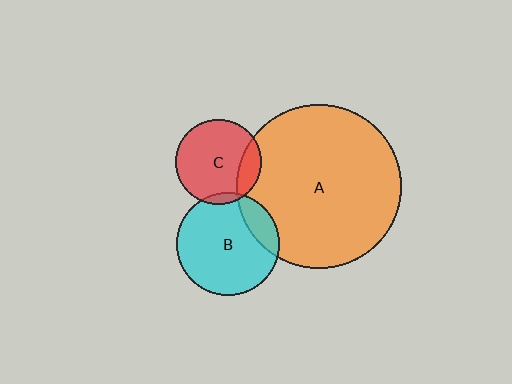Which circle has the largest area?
Circle A (orange).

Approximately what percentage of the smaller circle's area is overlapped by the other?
Approximately 5%.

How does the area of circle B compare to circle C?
Approximately 1.4 times.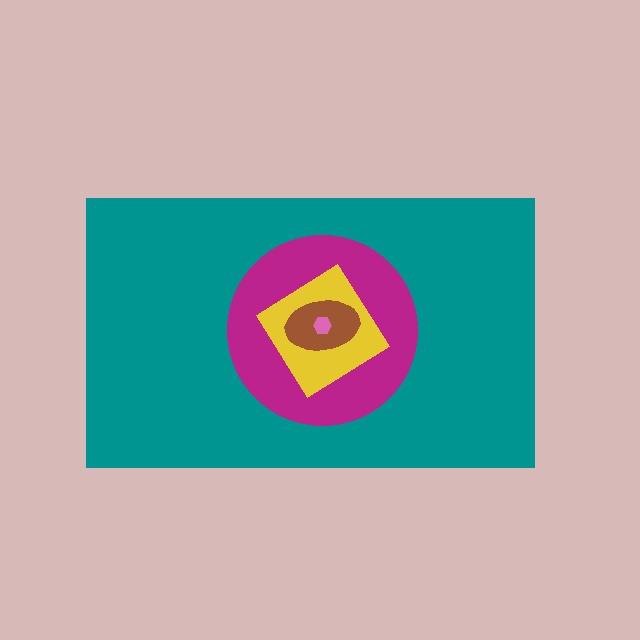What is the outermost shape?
The teal rectangle.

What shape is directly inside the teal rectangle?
The magenta circle.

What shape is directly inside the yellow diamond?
The brown ellipse.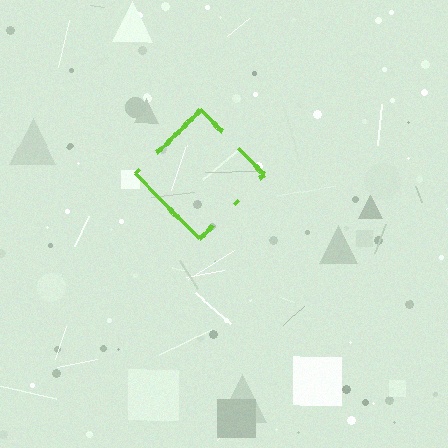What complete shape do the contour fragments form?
The contour fragments form a diamond.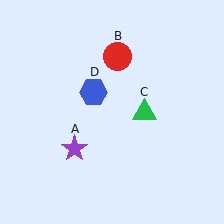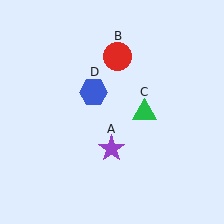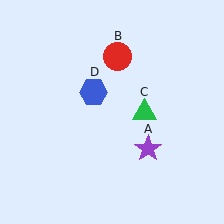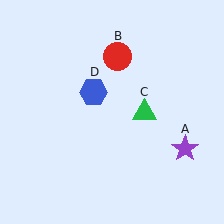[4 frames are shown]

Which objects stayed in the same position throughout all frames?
Red circle (object B) and green triangle (object C) and blue hexagon (object D) remained stationary.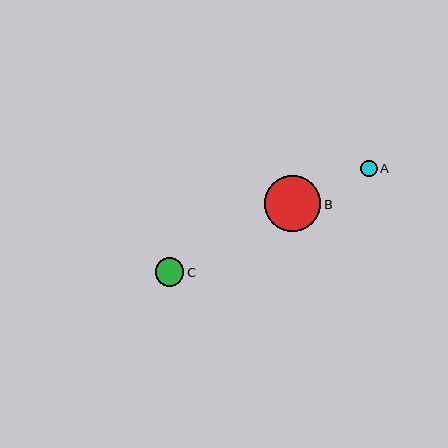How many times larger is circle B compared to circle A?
Circle B is approximately 3.4 times the size of circle A.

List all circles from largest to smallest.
From largest to smallest: B, C, A.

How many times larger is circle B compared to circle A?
Circle B is approximately 3.4 times the size of circle A.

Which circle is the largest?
Circle B is the largest with a size of approximately 56 pixels.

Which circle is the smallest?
Circle A is the smallest with a size of approximately 16 pixels.